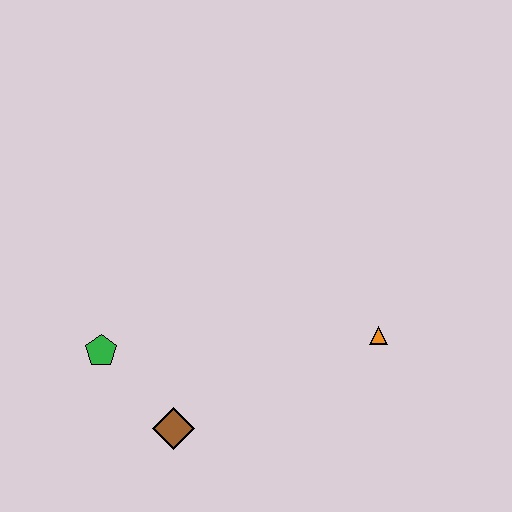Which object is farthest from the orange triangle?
The green pentagon is farthest from the orange triangle.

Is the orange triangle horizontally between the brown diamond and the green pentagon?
No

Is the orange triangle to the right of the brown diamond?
Yes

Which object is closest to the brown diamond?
The green pentagon is closest to the brown diamond.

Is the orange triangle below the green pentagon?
No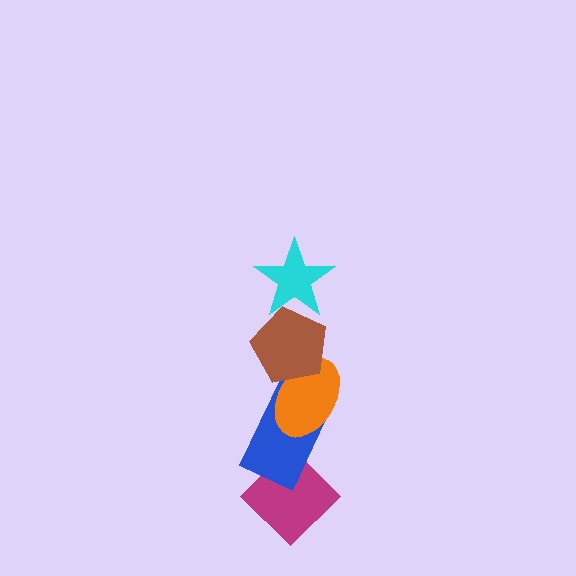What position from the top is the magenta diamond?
The magenta diamond is 5th from the top.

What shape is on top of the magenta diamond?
The blue rectangle is on top of the magenta diamond.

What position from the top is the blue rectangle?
The blue rectangle is 4th from the top.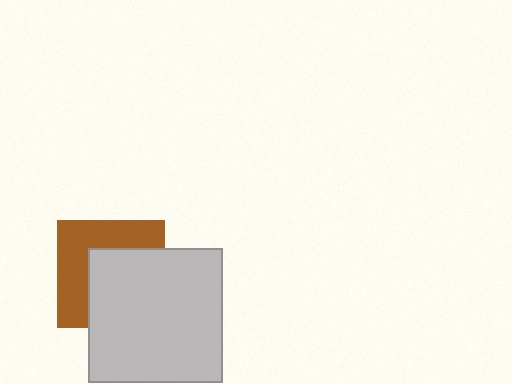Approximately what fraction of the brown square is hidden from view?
Roughly 53% of the brown square is hidden behind the light gray square.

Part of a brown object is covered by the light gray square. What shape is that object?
It is a square.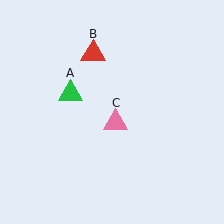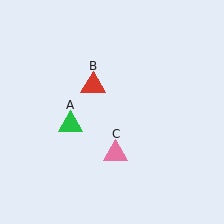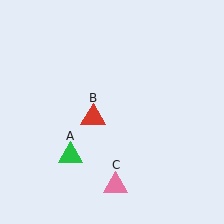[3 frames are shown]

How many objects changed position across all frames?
3 objects changed position: green triangle (object A), red triangle (object B), pink triangle (object C).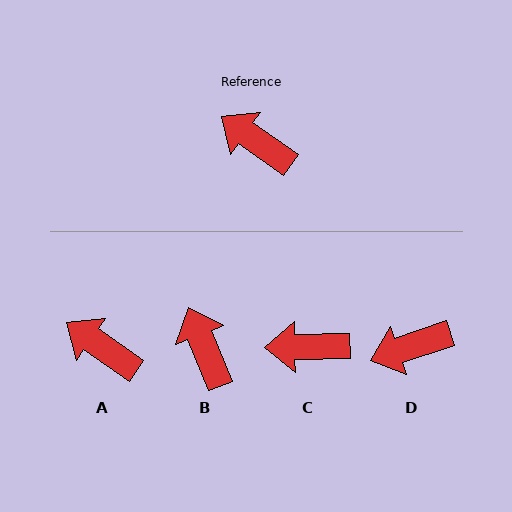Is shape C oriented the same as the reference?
No, it is off by about 36 degrees.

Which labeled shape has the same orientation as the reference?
A.